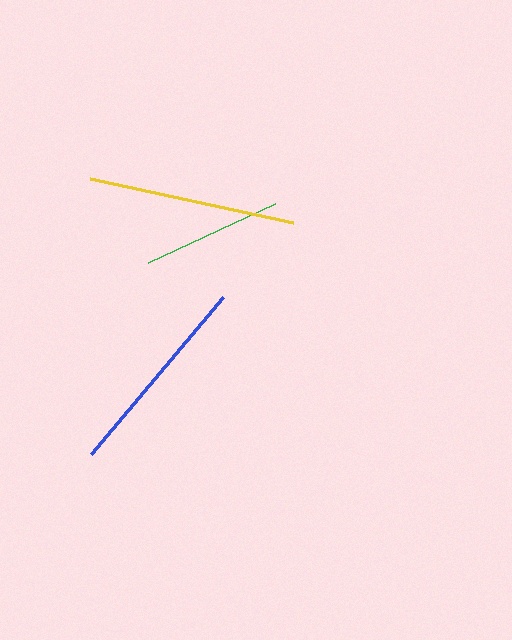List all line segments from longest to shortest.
From longest to shortest: yellow, blue, green.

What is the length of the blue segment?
The blue segment is approximately 206 pixels long.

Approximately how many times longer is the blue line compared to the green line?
The blue line is approximately 1.5 times the length of the green line.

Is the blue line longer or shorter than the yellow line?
The yellow line is longer than the blue line.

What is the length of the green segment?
The green segment is approximately 141 pixels long.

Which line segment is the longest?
The yellow line is the longest at approximately 208 pixels.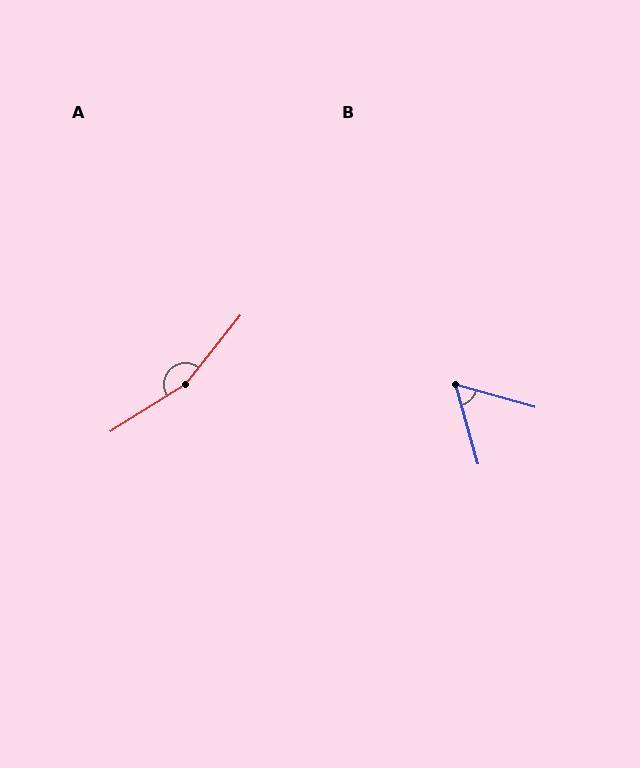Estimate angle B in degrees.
Approximately 58 degrees.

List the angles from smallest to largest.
B (58°), A (161°).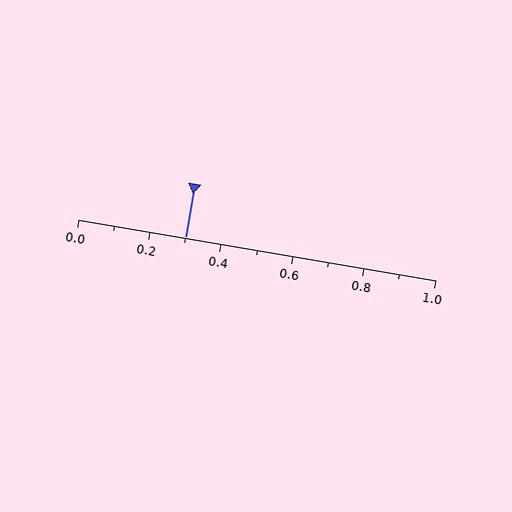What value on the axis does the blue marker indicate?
The marker indicates approximately 0.3.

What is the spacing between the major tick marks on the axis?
The major ticks are spaced 0.2 apart.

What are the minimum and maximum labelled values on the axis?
The axis runs from 0.0 to 1.0.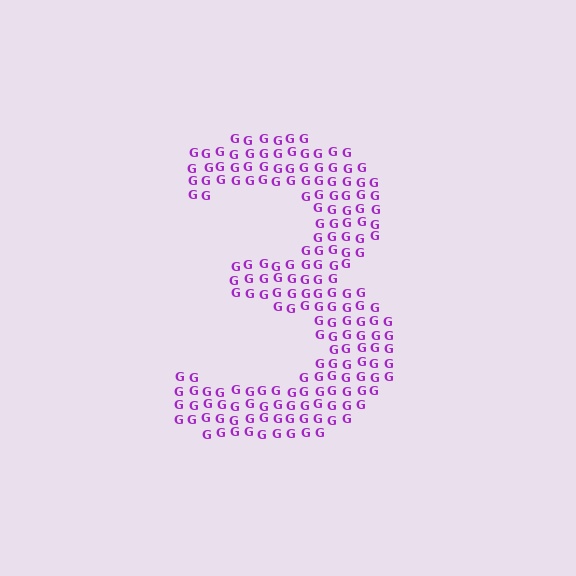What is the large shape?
The large shape is the digit 3.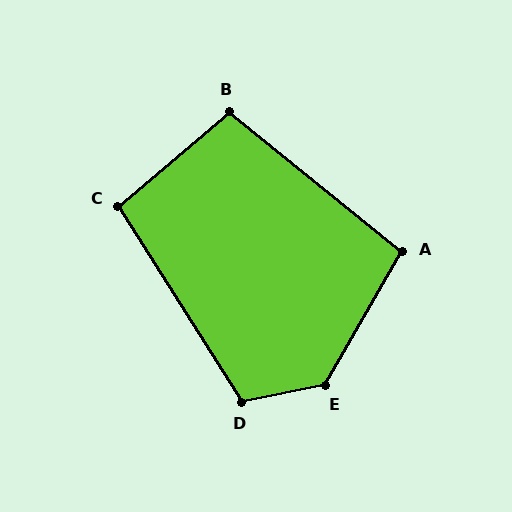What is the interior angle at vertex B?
Approximately 101 degrees (obtuse).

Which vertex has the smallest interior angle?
C, at approximately 98 degrees.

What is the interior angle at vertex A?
Approximately 99 degrees (obtuse).